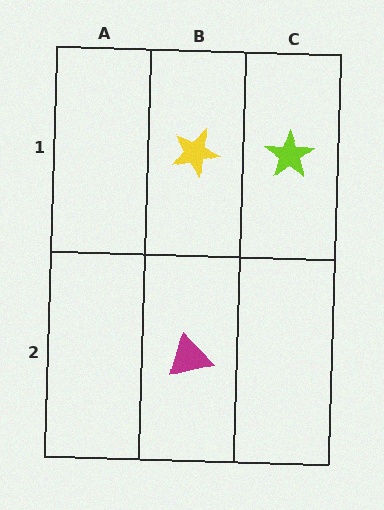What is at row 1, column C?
A lime star.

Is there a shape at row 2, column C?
No, that cell is empty.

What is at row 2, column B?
A magenta triangle.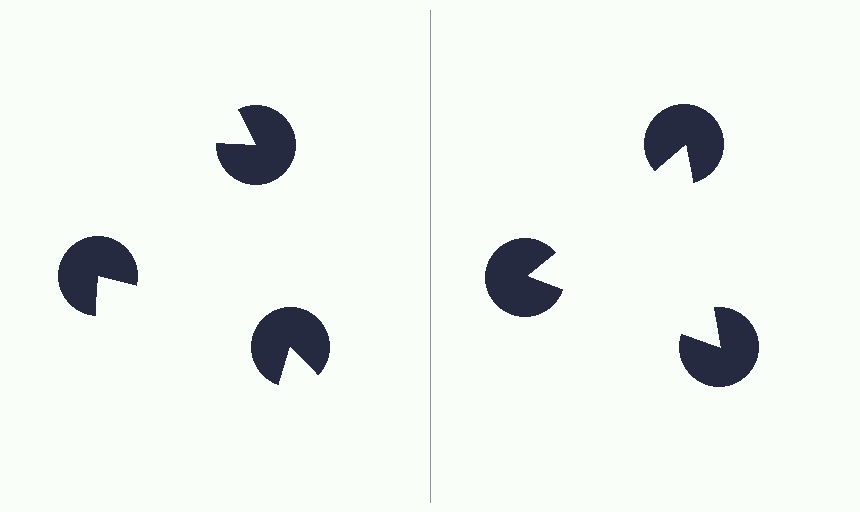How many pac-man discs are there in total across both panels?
6 — 3 on each side.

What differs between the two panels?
The pac-man discs are positioned identically on both sides; only the wedge orientations differ. On the right they align to a triangle; on the left they are misaligned.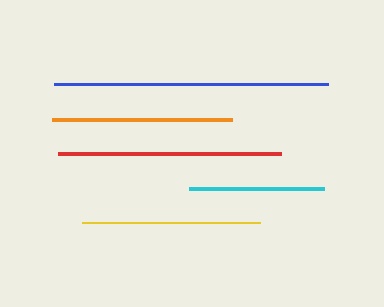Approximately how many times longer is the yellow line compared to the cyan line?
The yellow line is approximately 1.3 times the length of the cyan line.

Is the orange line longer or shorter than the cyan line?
The orange line is longer than the cyan line.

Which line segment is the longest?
The blue line is the longest at approximately 274 pixels.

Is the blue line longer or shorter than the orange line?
The blue line is longer than the orange line.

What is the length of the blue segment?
The blue segment is approximately 274 pixels long.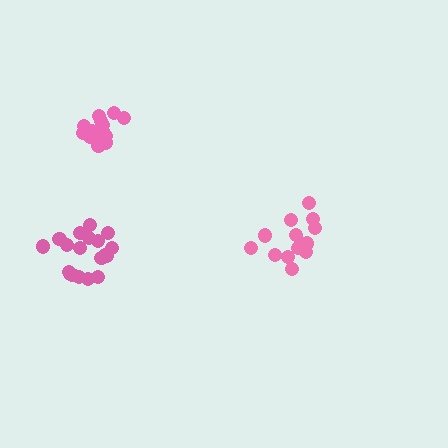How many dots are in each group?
Group 1: 19 dots, Group 2: 14 dots, Group 3: 15 dots (48 total).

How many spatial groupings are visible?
There are 3 spatial groupings.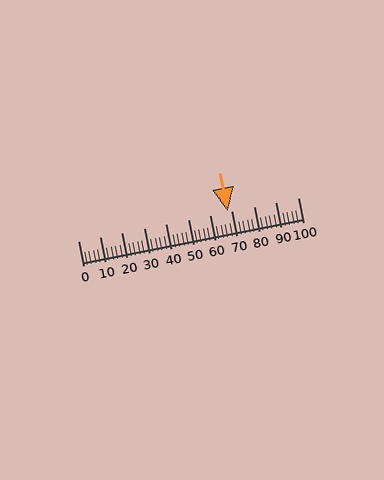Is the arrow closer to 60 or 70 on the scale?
The arrow is closer to 70.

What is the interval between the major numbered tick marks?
The major tick marks are spaced 10 units apart.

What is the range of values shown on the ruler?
The ruler shows values from 0 to 100.